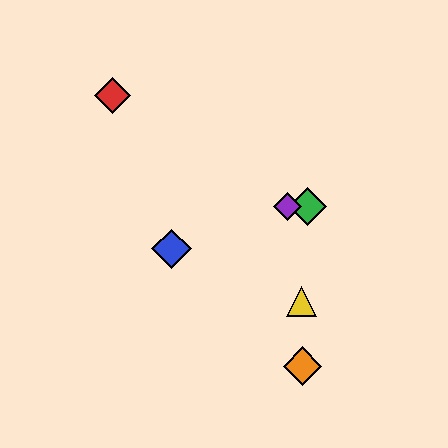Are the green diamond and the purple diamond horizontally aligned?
Yes, both are at y≈207.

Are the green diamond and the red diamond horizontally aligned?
No, the green diamond is at y≈207 and the red diamond is at y≈96.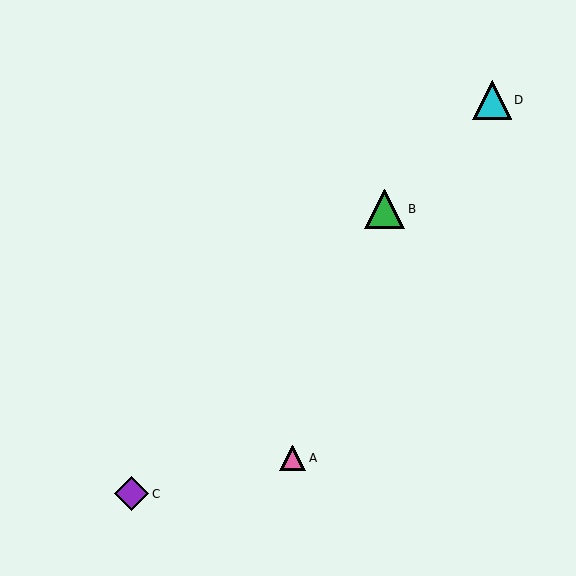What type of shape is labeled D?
Shape D is a cyan triangle.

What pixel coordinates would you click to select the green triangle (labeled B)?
Click at (385, 209) to select the green triangle B.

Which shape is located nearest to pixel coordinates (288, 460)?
The pink triangle (labeled A) at (293, 458) is nearest to that location.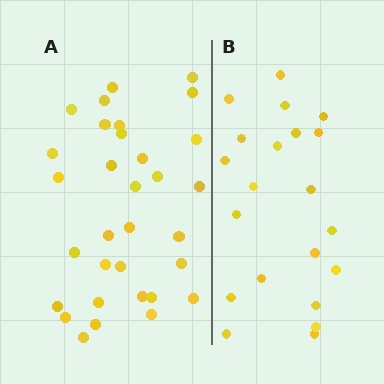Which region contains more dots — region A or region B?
Region A (the left region) has more dots.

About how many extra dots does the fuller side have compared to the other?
Region A has roughly 12 or so more dots than region B.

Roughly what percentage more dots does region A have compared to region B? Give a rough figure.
About 50% more.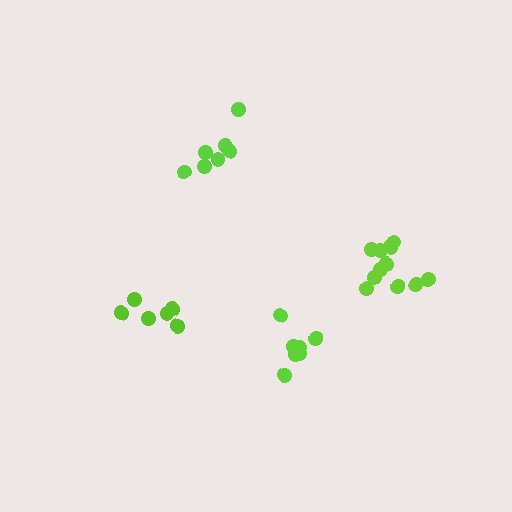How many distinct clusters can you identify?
There are 4 distinct clusters.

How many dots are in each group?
Group 1: 7 dots, Group 2: 6 dots, Group 3: 7 dots, Group 4: 11 dots (31 total).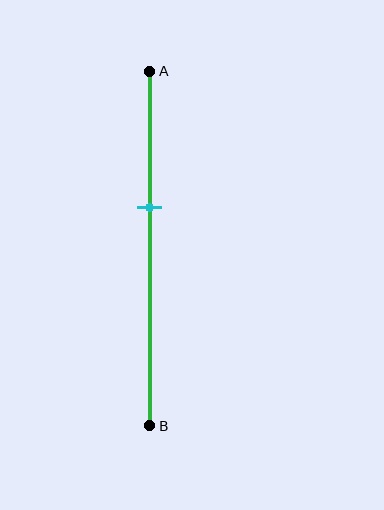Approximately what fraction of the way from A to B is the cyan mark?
The cyan mark is approximately 40% of the way from A to B.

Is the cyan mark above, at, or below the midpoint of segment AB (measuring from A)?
The cyan mark is above the midpoint of segment AB.